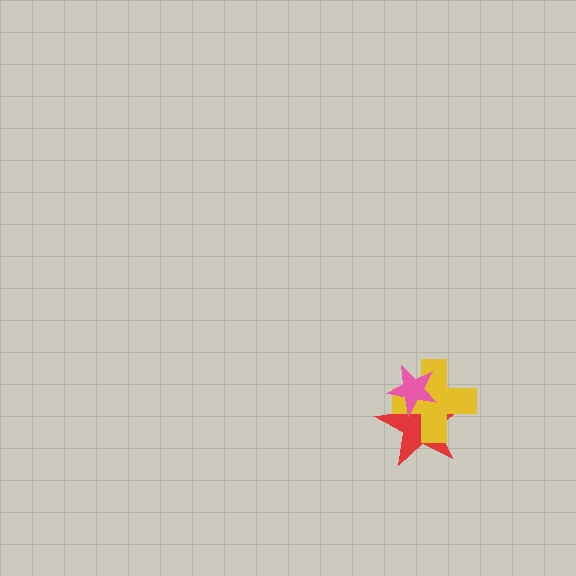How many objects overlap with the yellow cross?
2 objects overlap with the yellow cross.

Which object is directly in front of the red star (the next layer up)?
The yellow cross is directly in front of the red star.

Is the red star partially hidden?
Yes, it is partially covered by another shape.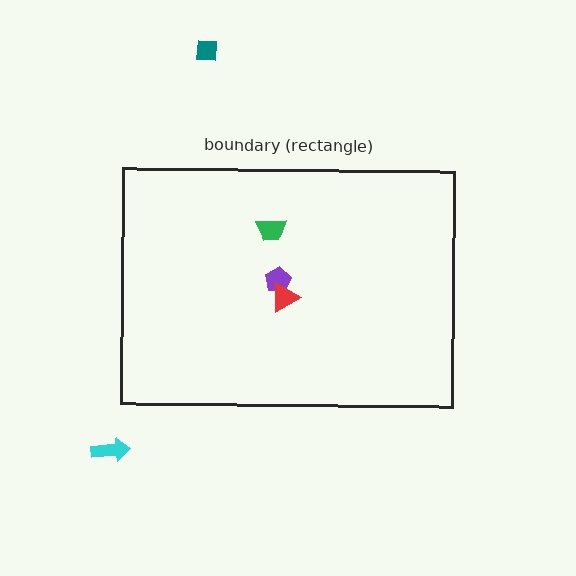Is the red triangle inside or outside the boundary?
Inside.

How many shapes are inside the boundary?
3 inside, 2 outside.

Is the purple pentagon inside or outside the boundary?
Inside.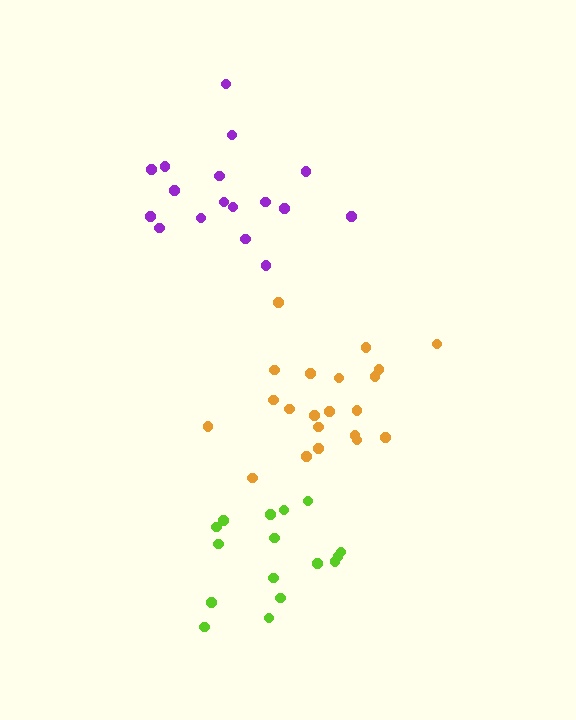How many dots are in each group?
Group 1: 21 dots, Group 2: 16 dots, Group 3: 17 dots (54 total).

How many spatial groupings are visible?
There are 3 spatial groupings.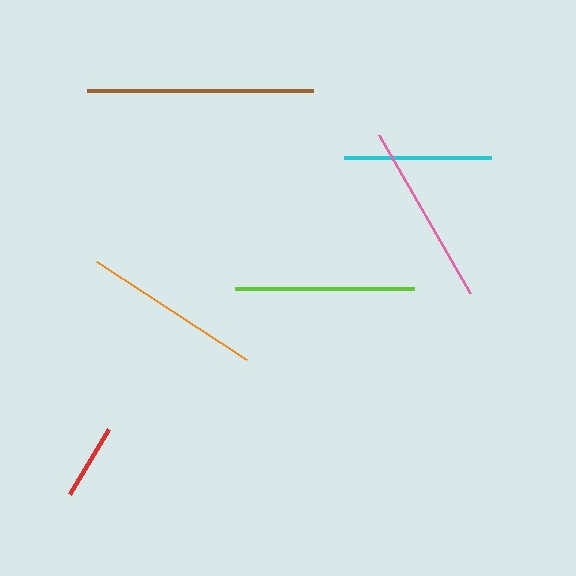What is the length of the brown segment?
The brown segment is approximately 226 pixels long.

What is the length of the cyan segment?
The cyan segment is approximately 146 pixels long.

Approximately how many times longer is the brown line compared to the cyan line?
The brown line is approximately 1.5 times the length of the cyan line.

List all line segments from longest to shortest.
From longest to shortest: brown, pink, lime, orange, cyan, red.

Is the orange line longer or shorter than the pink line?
The pink line is longer than the orange line.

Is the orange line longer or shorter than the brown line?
The brown line is longer than the orange line.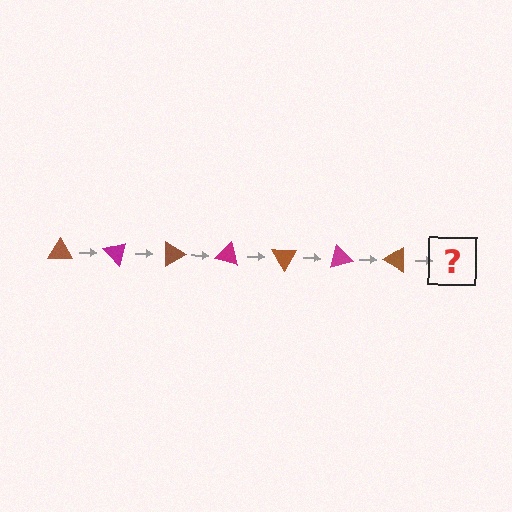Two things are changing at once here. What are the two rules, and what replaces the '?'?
The two rules are that it rotates 45 degrees each step and the color cycles through brown and magenta. The '?' should be a magenta triangle, rotated 315 degrees from the start.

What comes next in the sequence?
The next element should be a magenta triangle, rotated 315 degrees from the start.